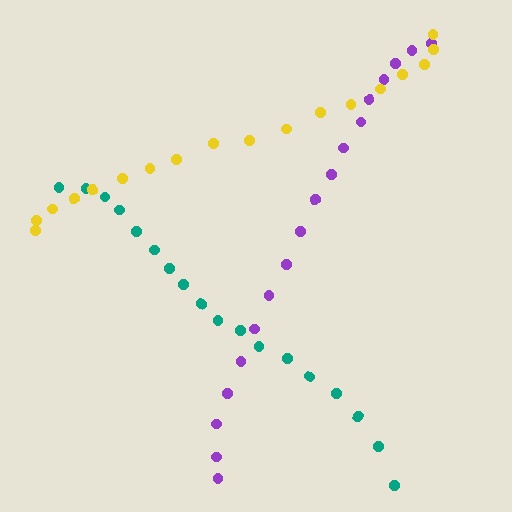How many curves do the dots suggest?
There are 3 distinct paths.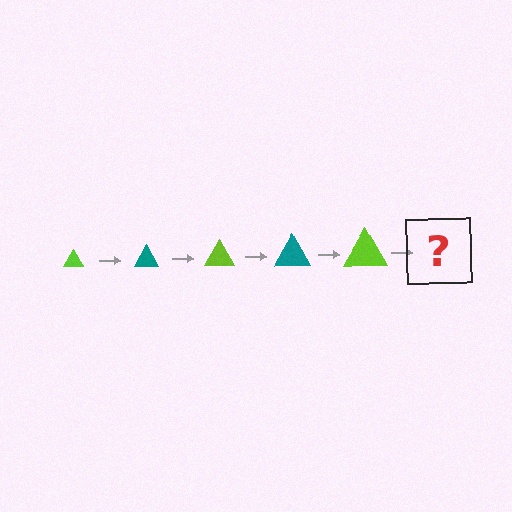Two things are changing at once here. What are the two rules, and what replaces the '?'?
The two rules are that the triangle grows larger each step and the color cycles through lime and teal. The '?' should be a teal triangle, larger than the previous one.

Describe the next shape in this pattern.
It should be a teal triangle, larger than the previous one.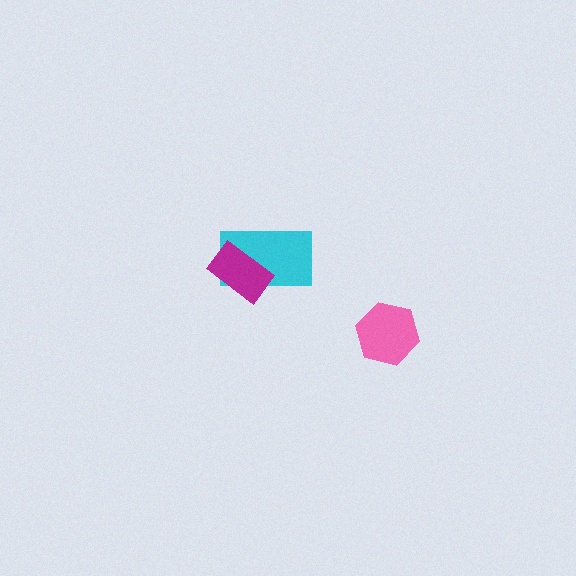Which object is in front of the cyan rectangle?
The magenta rectangle is in front of the cyan rectangle.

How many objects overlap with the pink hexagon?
0 objects overlap with the pink hexagon.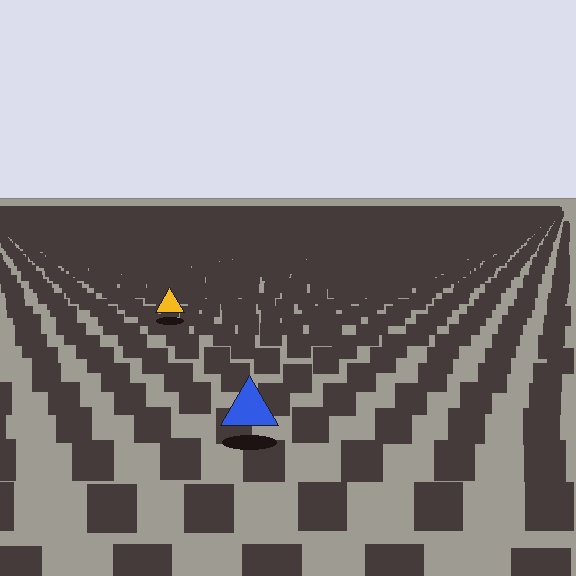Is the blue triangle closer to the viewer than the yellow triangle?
Yes. The blue triangle is closer — you can tell from the texture gradient: the ground texture is coarser near it.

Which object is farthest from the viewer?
The yellow triangle is farthest from the viewer. It appears smaller and the ground texture around it is denser.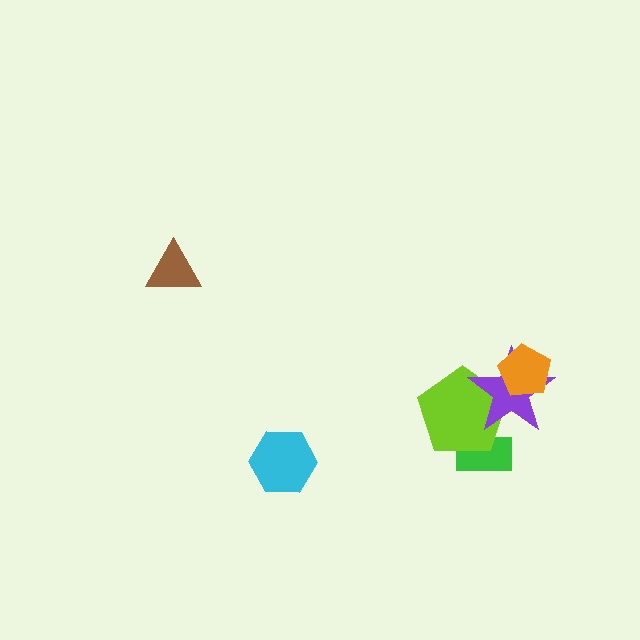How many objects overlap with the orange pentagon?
1 object overlaps with the orange pentagon.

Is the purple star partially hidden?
Yes, it is partially covered by another shape.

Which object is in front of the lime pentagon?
The purple star is in front of the lime pentagon.